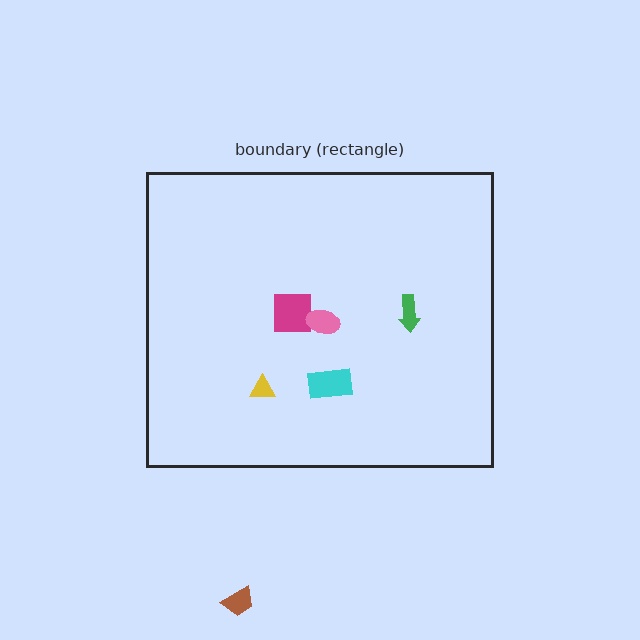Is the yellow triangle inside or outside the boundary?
Inside.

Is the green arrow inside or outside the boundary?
Inside.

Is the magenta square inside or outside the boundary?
Inside.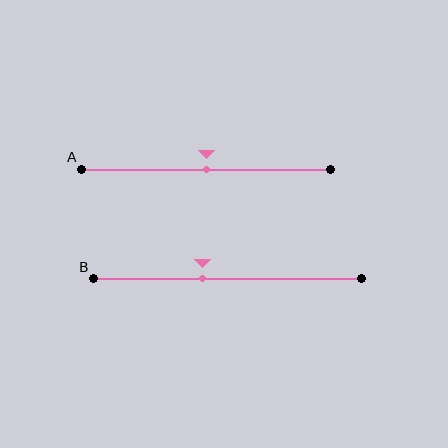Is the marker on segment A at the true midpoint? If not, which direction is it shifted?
Yes, the marker on segment A is at the true midpoint.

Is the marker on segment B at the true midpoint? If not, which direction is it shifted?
No, the marker on segment B is shifted to the left by about 9% of the segment length.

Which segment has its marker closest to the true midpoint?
Segment A has its marker closest to the true midpoint.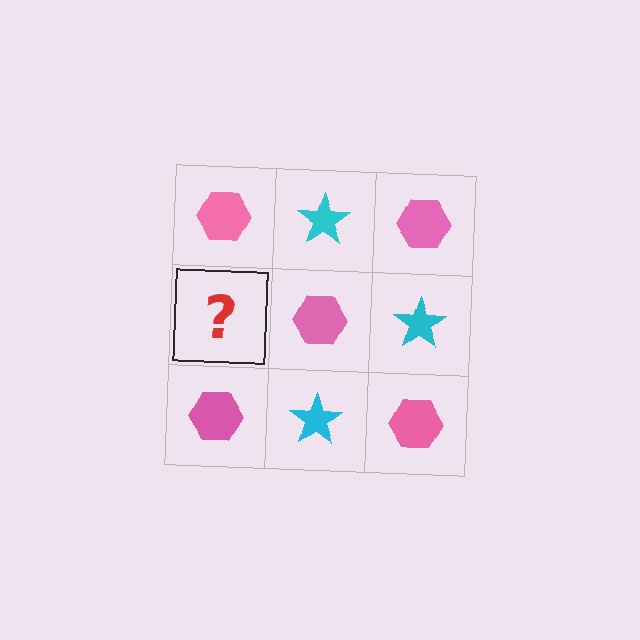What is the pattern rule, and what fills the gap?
The rule is that it alternates pink hexagon and cyan star in a checkerboard pattern. The gap should be filled with a cyan star.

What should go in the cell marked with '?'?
The missing cell should contain a cyan star.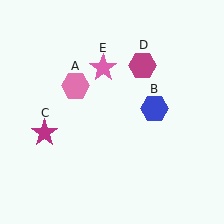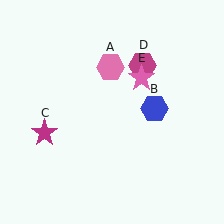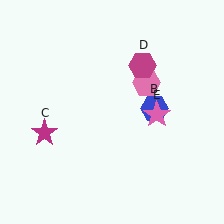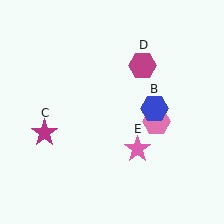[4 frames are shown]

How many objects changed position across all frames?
2 objects changed position: pink hexagon (object A), pink star (object E).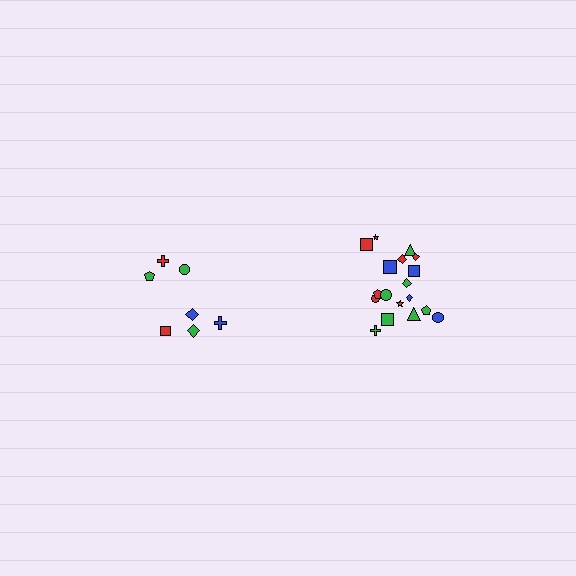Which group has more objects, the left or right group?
The right group.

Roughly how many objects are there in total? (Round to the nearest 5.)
Roughly 25 objects in total.